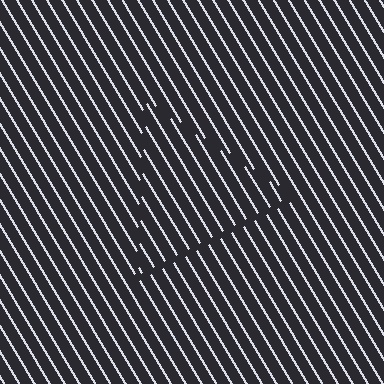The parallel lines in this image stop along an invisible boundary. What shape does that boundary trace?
An illusory triangle. The interior of the shape contains the same grating, shifted by half a period — the contour is defined by the phase discontinuity where line-ends from the inner and outer gratings abut.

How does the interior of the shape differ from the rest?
The interior of the shape contains the same grating, shifted by half a period — the contour is defined by the phase discontinuity where line-ends from the inner and outer gratings abut.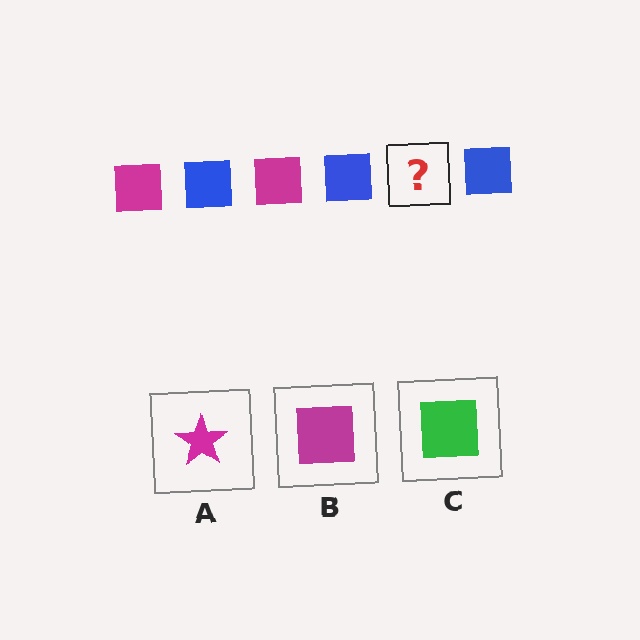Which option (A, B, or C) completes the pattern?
B.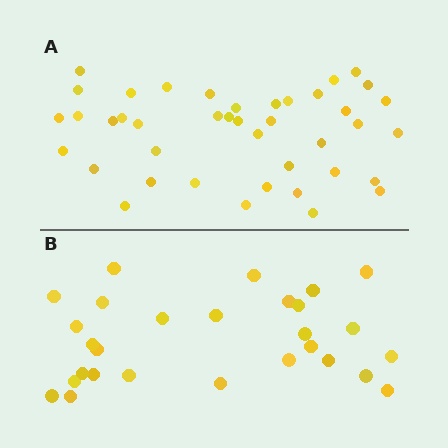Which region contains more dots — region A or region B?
Region A (the top region) has more dots.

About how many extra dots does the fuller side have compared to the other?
Region A has approximately 15 more dots than region B.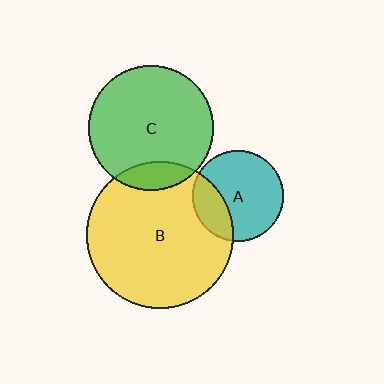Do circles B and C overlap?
Yes.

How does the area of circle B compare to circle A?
Approximately 2.6 times.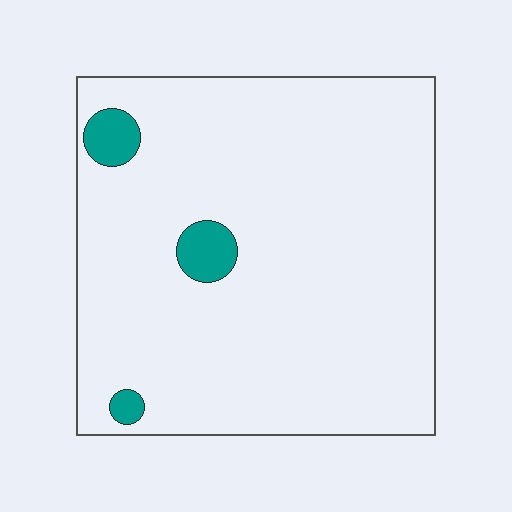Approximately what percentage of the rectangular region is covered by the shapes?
Approximately 5%.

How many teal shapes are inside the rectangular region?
3.